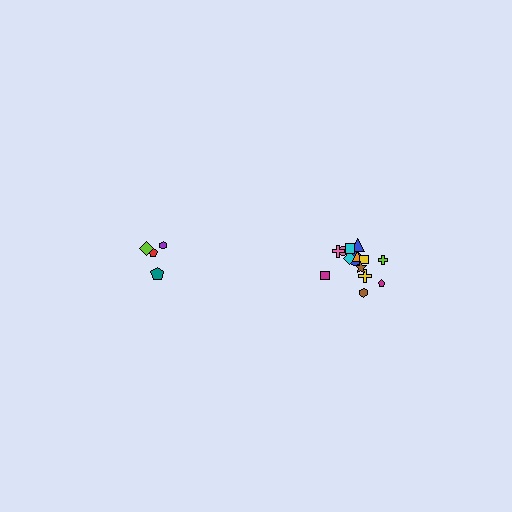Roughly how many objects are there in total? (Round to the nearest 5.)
Roughly 20 objects in total.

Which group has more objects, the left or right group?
The right group.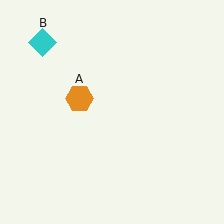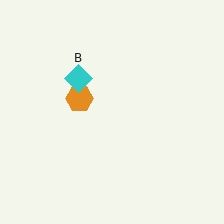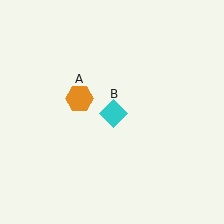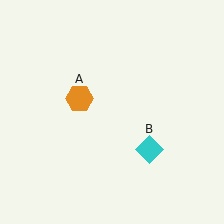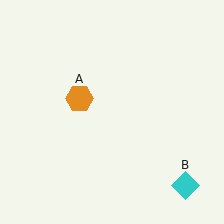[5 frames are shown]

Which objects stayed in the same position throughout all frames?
Orange hexagon (object A) remained stationary.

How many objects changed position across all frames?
1 object changed position: cyan diamond (object B).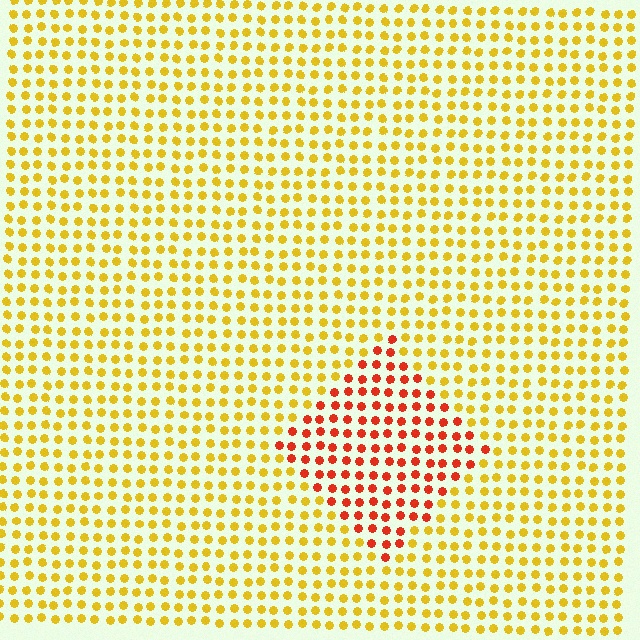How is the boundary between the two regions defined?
The boundary is defined purely by a slight shift in hue (about 44 degrees). Spacing, size, and orientation are identical on both sides.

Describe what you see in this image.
The image is filled with small yellow elements in a uniform arrangement. A diamond-shaped region is visible where the elements are tinted to a slightly different hue, forming a subtle color boundary.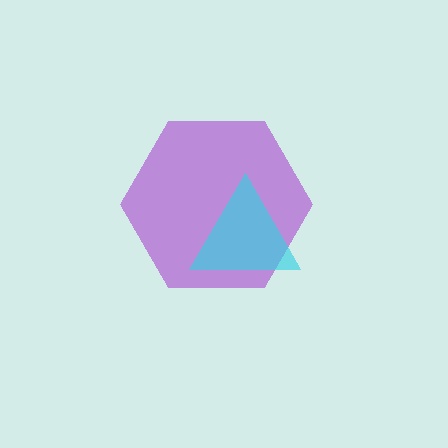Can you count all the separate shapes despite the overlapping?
Yes, there are 2 separate shapes.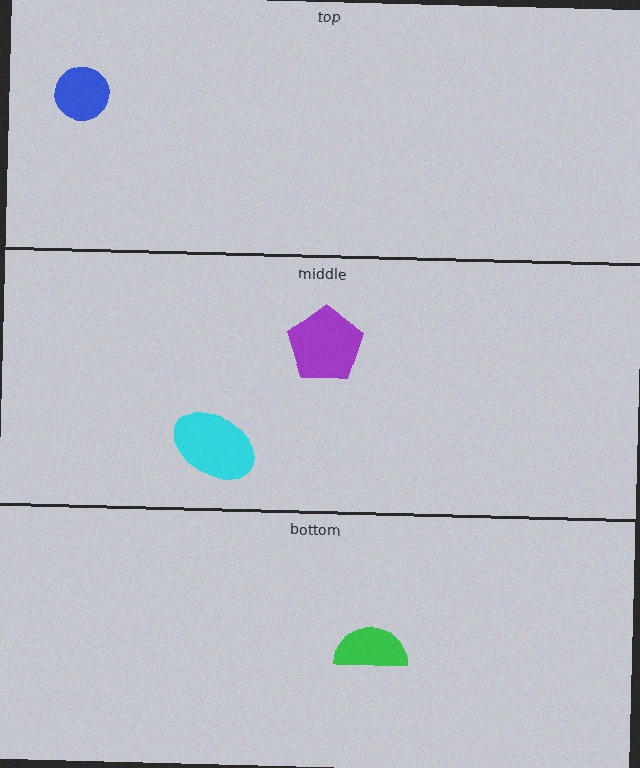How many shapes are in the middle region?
2.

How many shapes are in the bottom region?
1.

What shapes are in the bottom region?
The green semicircle.